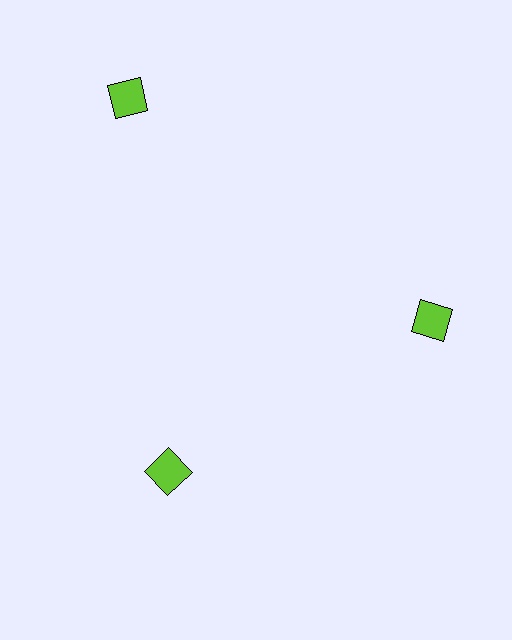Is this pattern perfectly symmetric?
No. The 3 lime diamonds are arranged in a ring, but one element near the 11 o'clock position is pushed outward from the center, breaking the 3-fold rotational symmetry.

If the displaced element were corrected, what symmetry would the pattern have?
It would have 3-fold rotational symmetry — the pattern would map onto itself every 120 degrees.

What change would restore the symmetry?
The symmetry would be restored by moving it inward, back onto the ring so that all 3 diamonds sit at equal angles and equal distance from the center.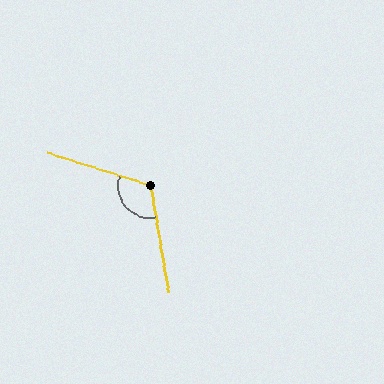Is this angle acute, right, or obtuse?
It is obtuse.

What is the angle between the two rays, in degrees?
Approximately 118 degrees.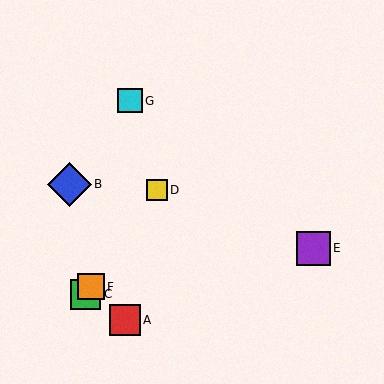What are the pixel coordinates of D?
Object D is at (157, 190).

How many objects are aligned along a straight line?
3 objects (C, D, F) are aligned along a straight line.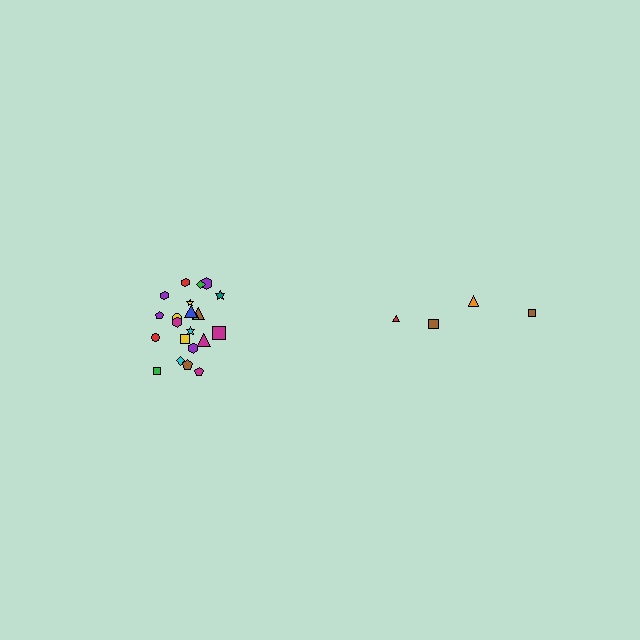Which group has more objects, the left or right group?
The left group.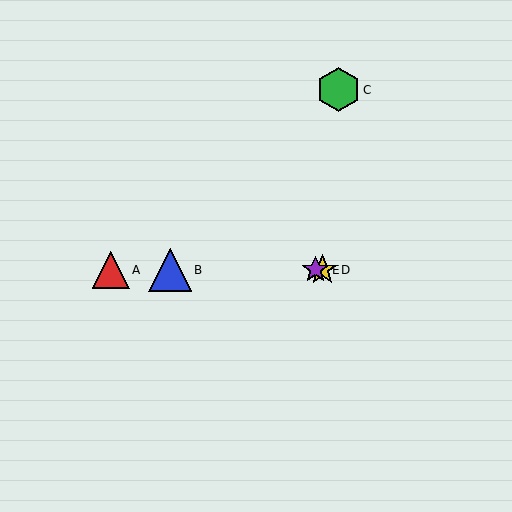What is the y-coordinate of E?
Object E is at y≈270.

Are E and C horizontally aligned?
No, E is at y≈270 and C is at y≈90.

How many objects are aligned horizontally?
4 objects (A, B, D, E) are aligned horizontally.